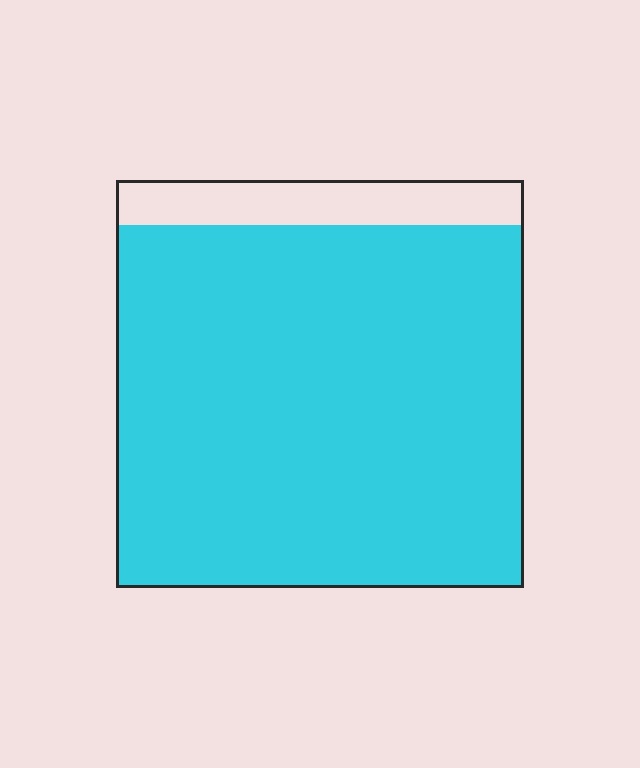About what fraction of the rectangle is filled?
About nine tenths (9/10).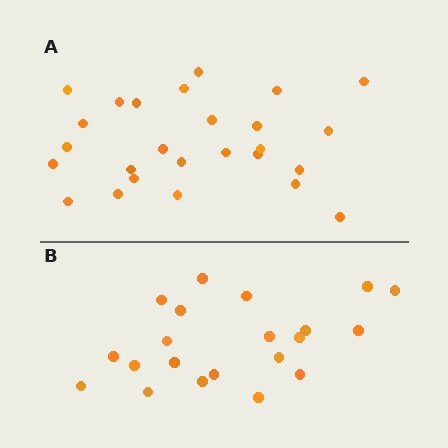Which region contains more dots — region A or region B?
Region A (the top region) has more dots.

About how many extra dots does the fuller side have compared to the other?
Region A has about 5 more dots than region B.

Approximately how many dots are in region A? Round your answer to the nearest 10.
About 30 dots. (The exact count is 26, which rounds to 30.)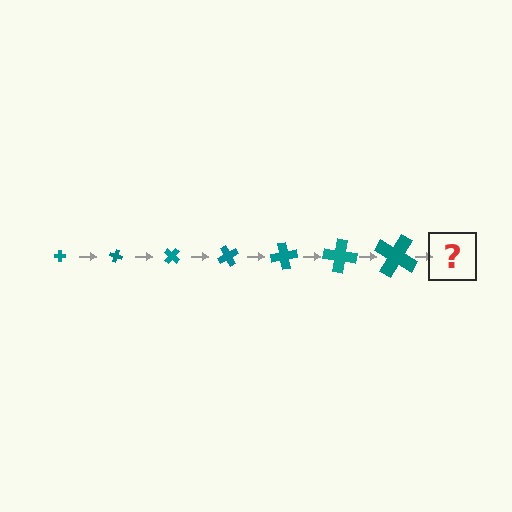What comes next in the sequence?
The next element should be a cross, larger than the previous one and rotated 140 degrees from the start.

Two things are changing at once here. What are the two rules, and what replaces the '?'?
The two rules are that the cross grows larger each step and it rotates 20 degrees each step. The '?' should be a cross, larger than the previous one and rotated 140 degrees from the start.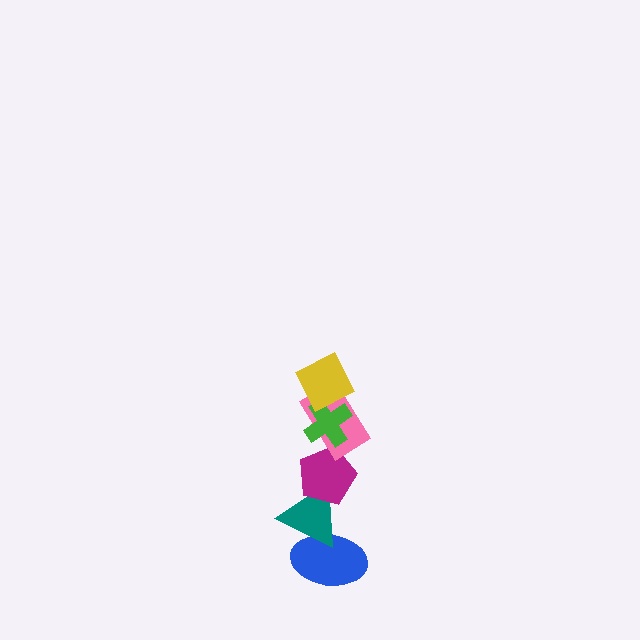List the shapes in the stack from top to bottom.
From top to bottom: the yellow square, the green cross, the pink rectangle, the magenta pentagon, the teal triangle, the blue ellipse.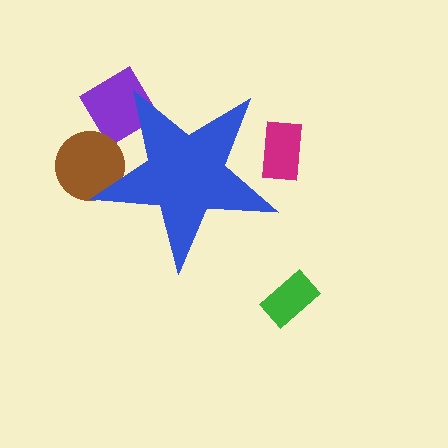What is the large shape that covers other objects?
A blue star.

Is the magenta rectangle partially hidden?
Yes, the magenta rectangle is partially hidden behind the blue star.